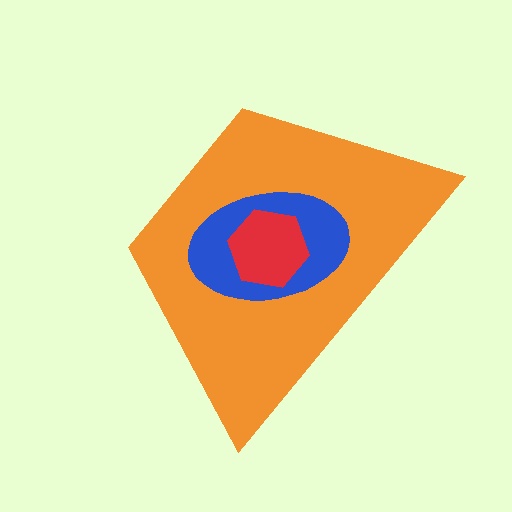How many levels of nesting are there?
3.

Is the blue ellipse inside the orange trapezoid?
Yes.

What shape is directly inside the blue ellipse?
The red hexagon.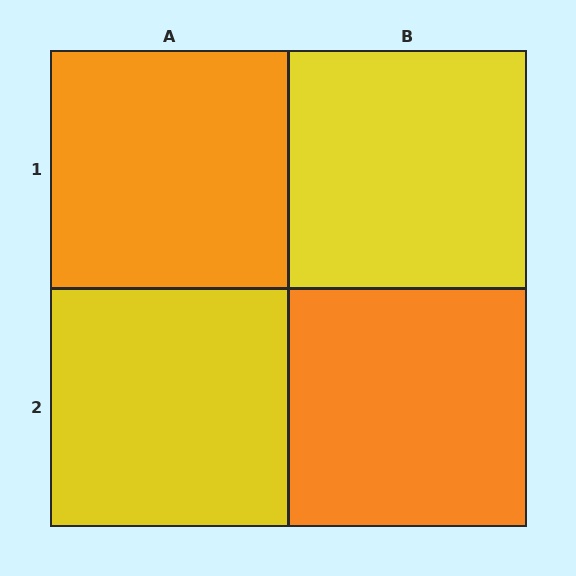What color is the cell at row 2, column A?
Yellow.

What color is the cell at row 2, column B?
Orange.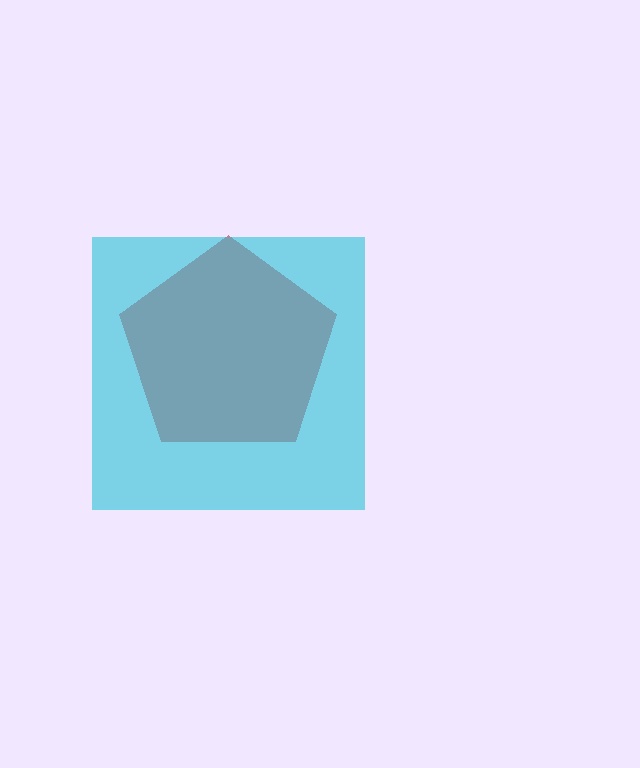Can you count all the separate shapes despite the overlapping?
Yes, there are 2 separate shapes.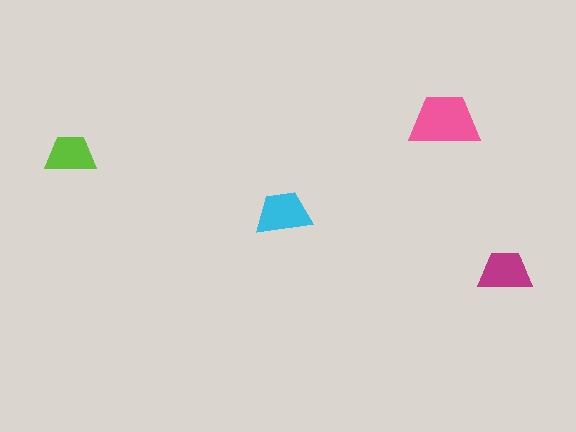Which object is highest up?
The pink trapezoid is topmost.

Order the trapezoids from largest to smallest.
the pink one, the cyan one, the magenta one, the lime one.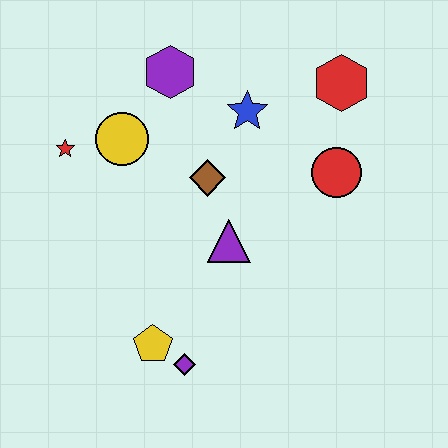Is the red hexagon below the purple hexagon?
Yes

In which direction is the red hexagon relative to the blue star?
The red hexagon is to the right of the blue star.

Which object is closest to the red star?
The yellow circle is closest to the red star.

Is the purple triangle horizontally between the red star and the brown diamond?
No